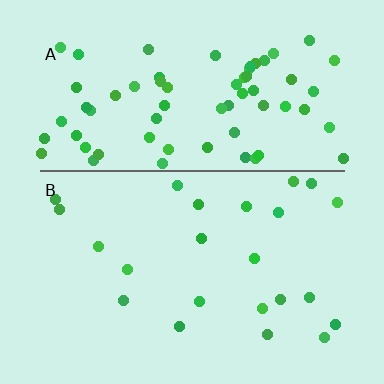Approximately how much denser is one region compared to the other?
Approximately 3.0× — region A over region B.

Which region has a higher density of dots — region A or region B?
A (the top).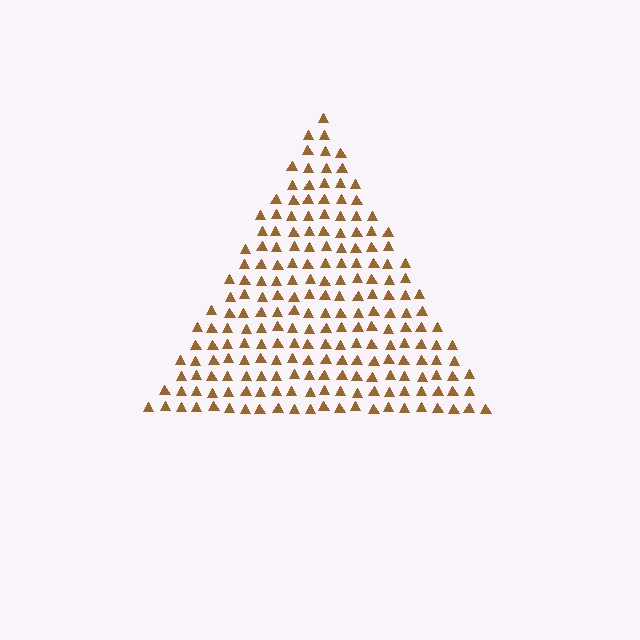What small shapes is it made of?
It is made of small triangles.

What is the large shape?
The large shape is a triangle.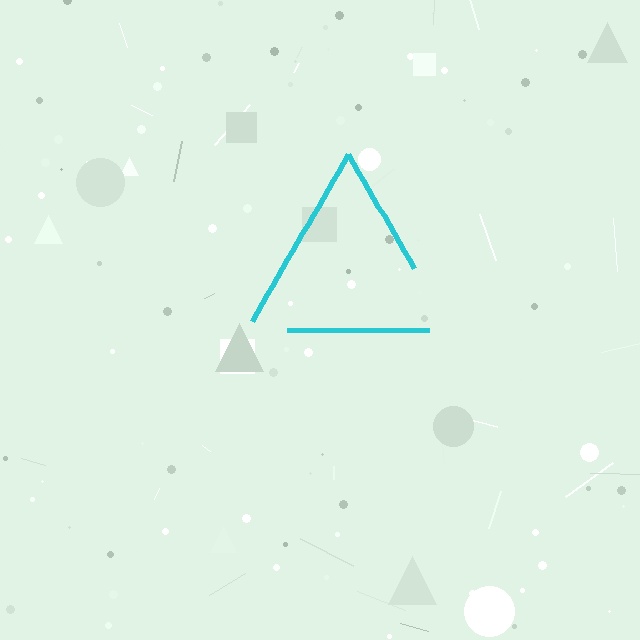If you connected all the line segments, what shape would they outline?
They would outline a triangle.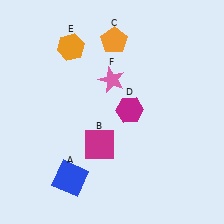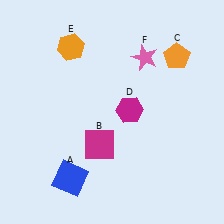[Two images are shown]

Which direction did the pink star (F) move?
The pink star (F) moved right.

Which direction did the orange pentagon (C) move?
The orange pentagon (C) moved right.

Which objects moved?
The objects that moved are: the orange pentagon (C), the pink star (F).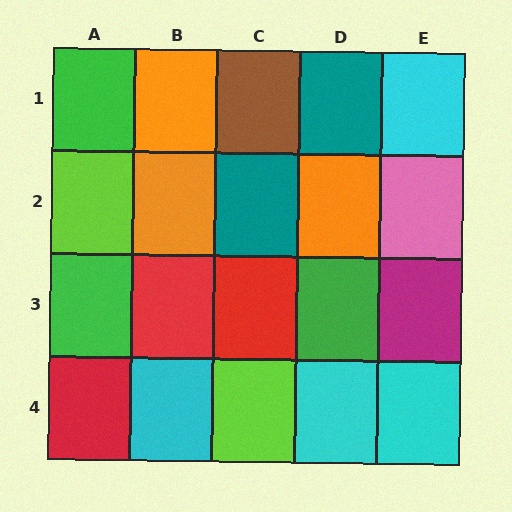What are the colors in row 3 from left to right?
Green, red, red, green, magenta.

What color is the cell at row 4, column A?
Red.